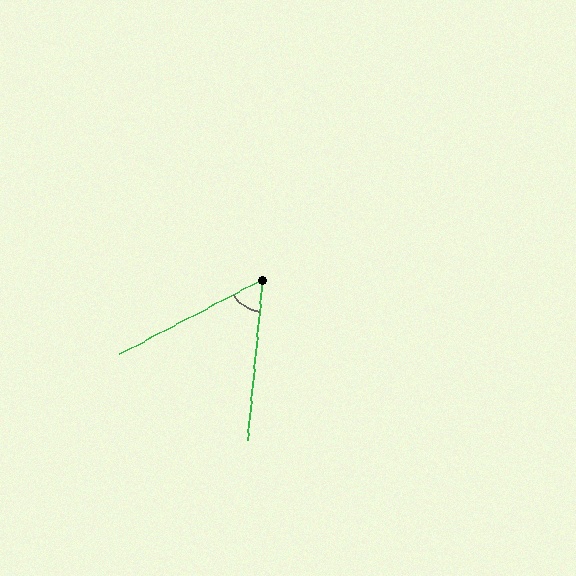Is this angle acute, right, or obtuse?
It is acute.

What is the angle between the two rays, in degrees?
Approximately 57 degrees.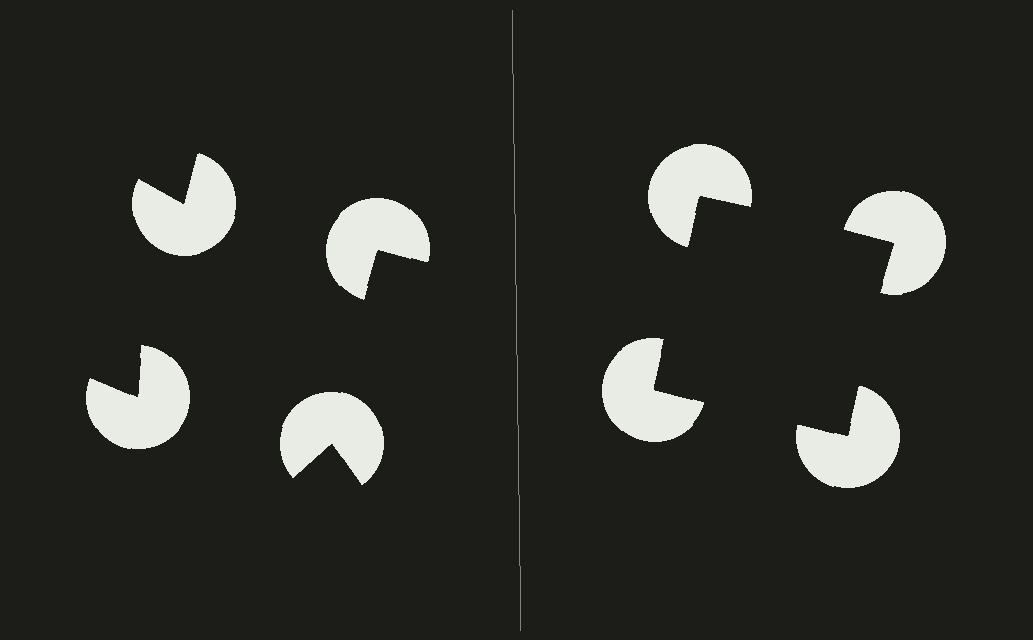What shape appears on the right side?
An illusory square.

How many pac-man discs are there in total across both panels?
8 — 4 on each side.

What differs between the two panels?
The pac-man discs are positioned identically on both sides; only the wedge orientations differ. On the right they align to a square; on the left they are misaligned.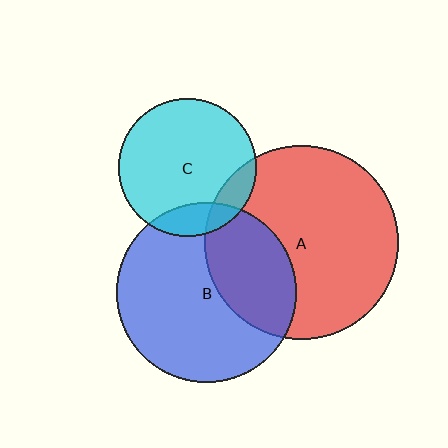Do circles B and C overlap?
Yes.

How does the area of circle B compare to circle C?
Approximately 1.7 times.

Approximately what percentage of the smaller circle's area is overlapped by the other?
Approximately 15%.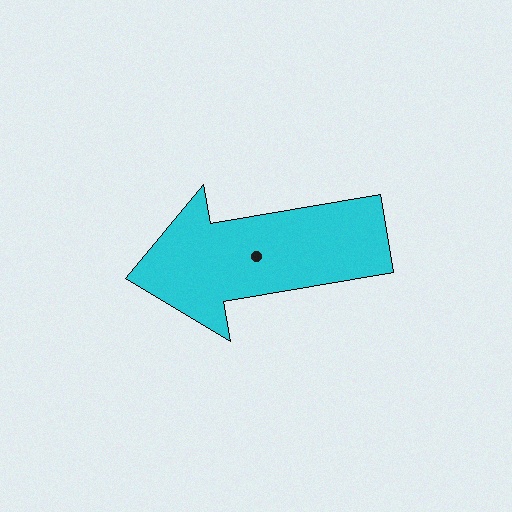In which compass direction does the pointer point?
West.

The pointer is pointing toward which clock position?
Roughly 9 o'clock.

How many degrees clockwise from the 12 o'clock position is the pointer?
Approximately 260 degrees.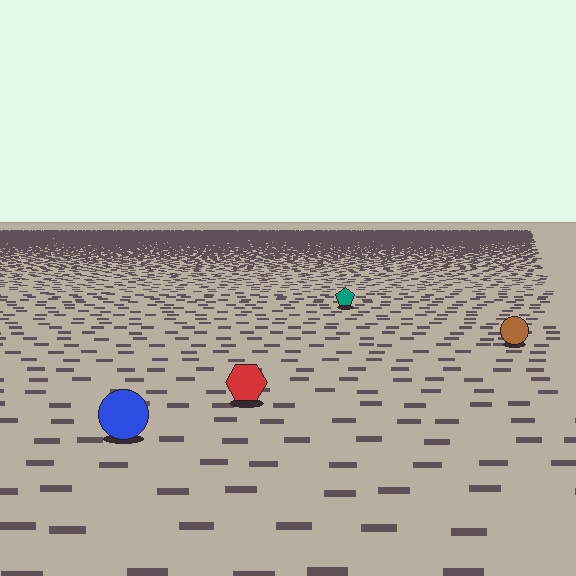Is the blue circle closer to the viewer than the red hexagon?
Yes. The blue circle is closer — you can tell from the texture gradient: the ground texture is coarser near it.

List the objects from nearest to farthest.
From nearest to farthest: the blue circle, the red hexagon, the brown circle, the teal pentagon.